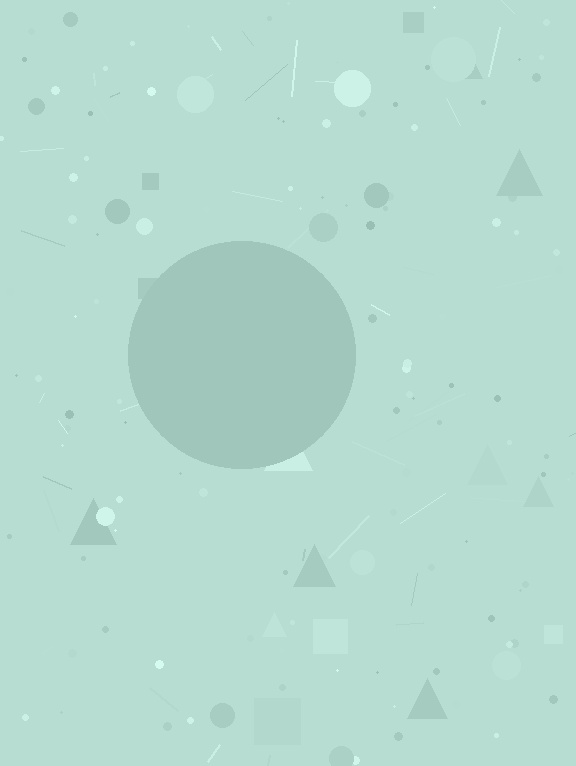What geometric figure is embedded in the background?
A circle is embedded in the background.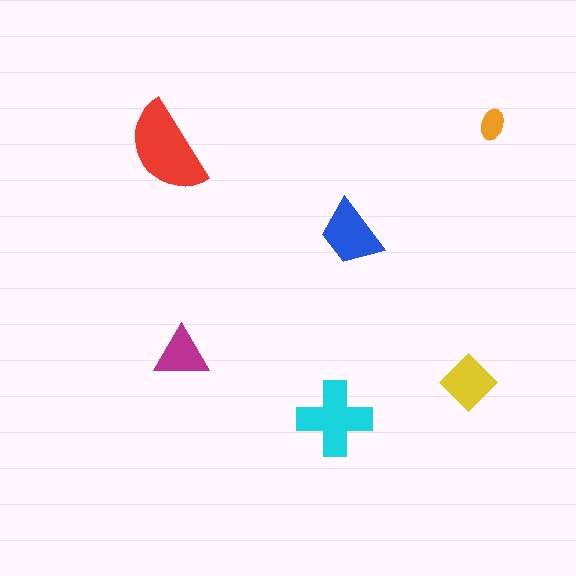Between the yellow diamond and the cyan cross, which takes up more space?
The cyan cross.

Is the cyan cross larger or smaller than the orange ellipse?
Larger.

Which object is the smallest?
The orange ellipse.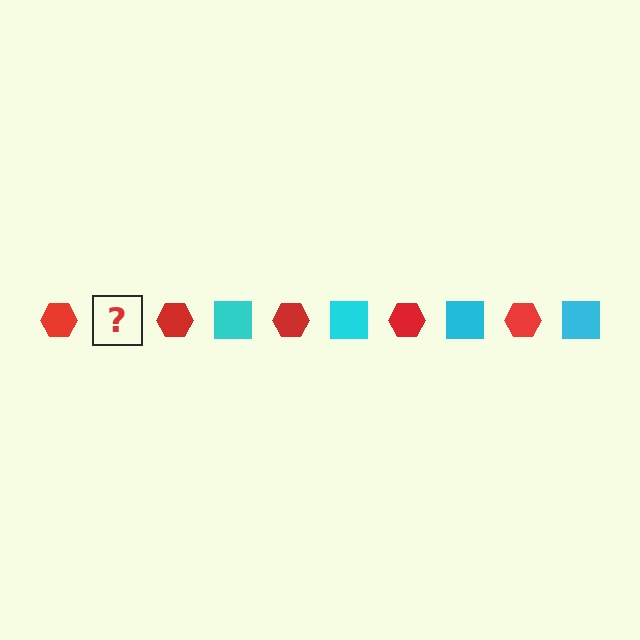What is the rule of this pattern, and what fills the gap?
The rule is that the pattern alternates between red hexagon and cyan square. The gap should be filled with a cyan square.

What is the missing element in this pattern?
The missing element is a cyan square.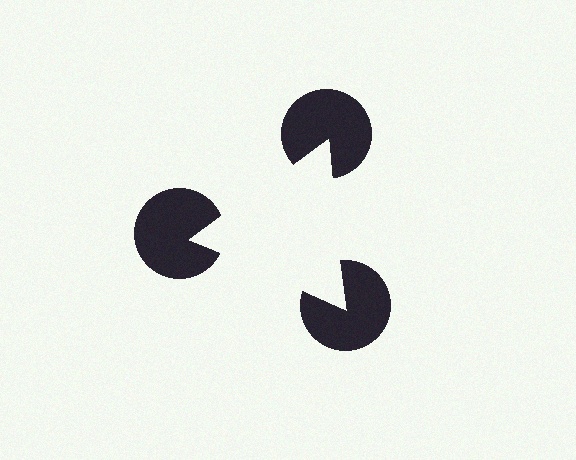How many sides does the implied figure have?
3 sides.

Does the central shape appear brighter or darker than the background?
It typically appears slightly brighter than the background, even though no actual brightness change is drawn.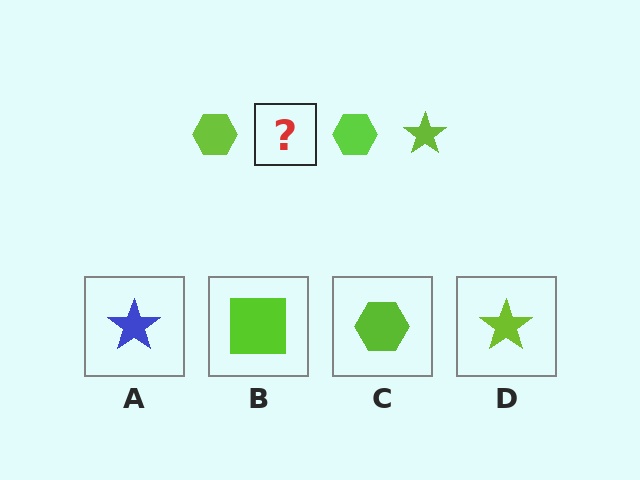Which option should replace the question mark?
Option D.